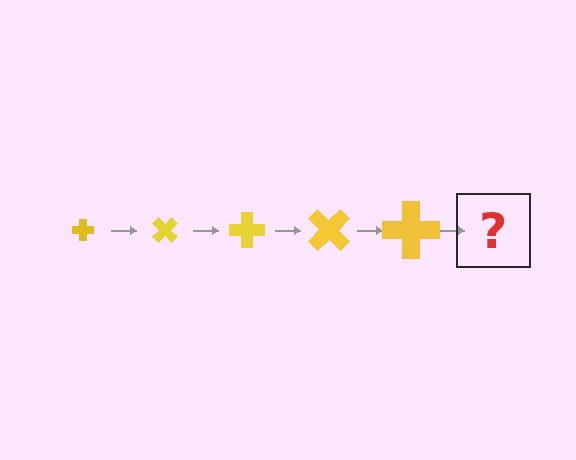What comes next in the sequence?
The next element should be a cross, larger than the previous one and rotated 225 degrees from the start.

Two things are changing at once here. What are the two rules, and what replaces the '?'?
The two rules are that the cross grows larger each step and it rotates 45 degrees each step. The '?' should be a cross, larger than the previous one and rotated 225 degrees from the start.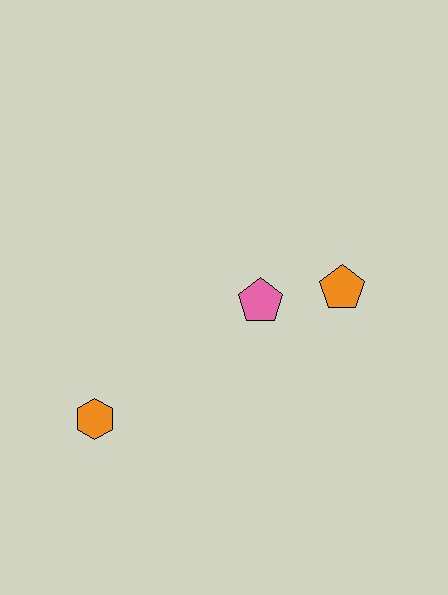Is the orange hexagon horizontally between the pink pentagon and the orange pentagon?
No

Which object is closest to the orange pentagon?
The pink pentagon is closest to the orange pentagon.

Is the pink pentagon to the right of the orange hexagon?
Yes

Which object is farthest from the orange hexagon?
The orange pentagon is farthest from the orange hexagon.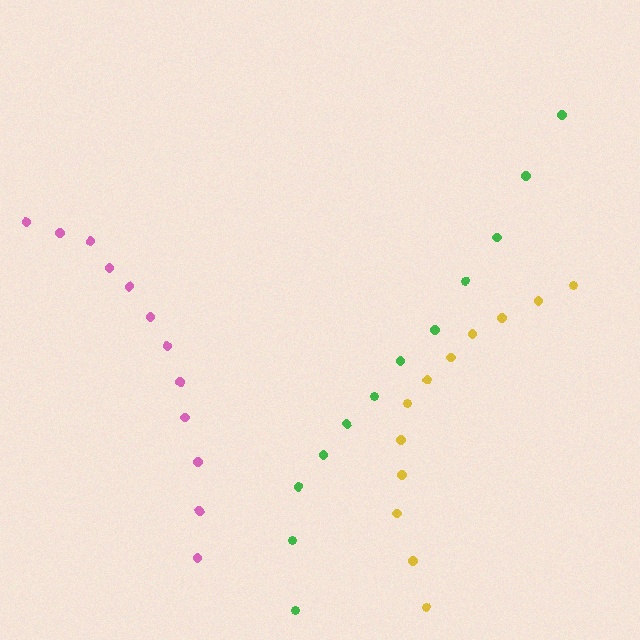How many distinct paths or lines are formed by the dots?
There are 3 distinct paths.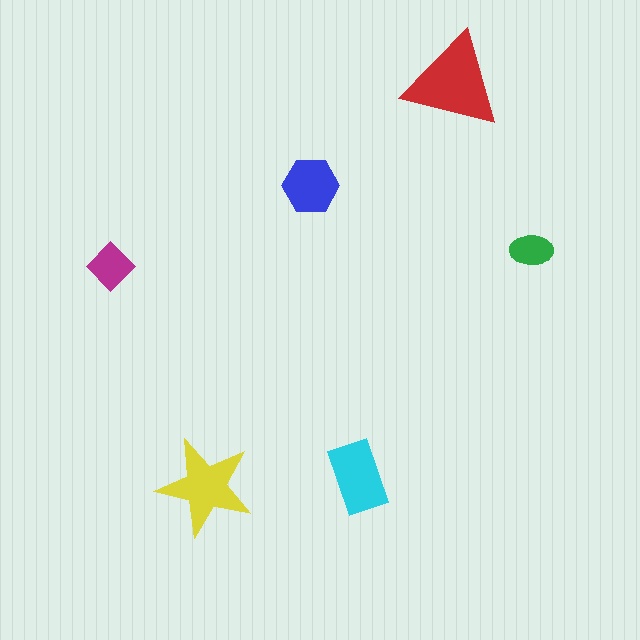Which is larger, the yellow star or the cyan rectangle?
The yellow star.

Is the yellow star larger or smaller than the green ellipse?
Larger.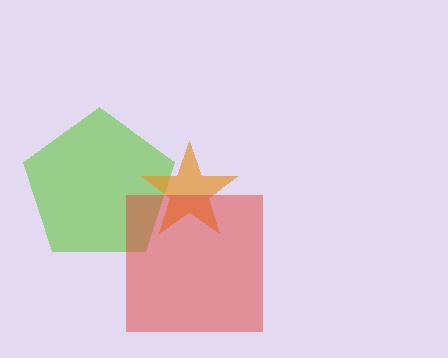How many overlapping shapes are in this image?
There are 3 overlapping shapes in the image.